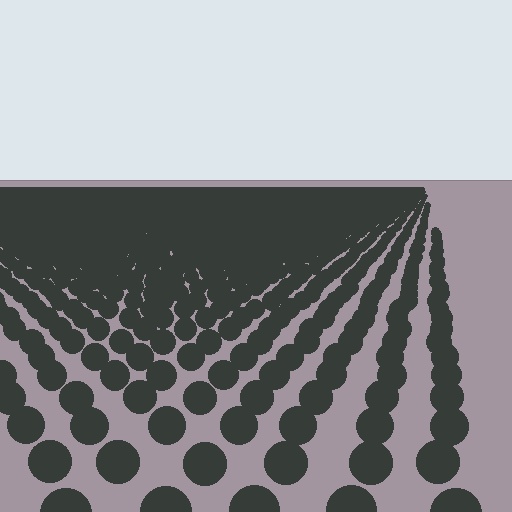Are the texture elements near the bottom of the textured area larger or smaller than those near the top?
Larger. Near the bottom, elements are closer to the viewer and appear at a bigger on-screen size.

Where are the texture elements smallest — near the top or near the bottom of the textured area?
Near the top.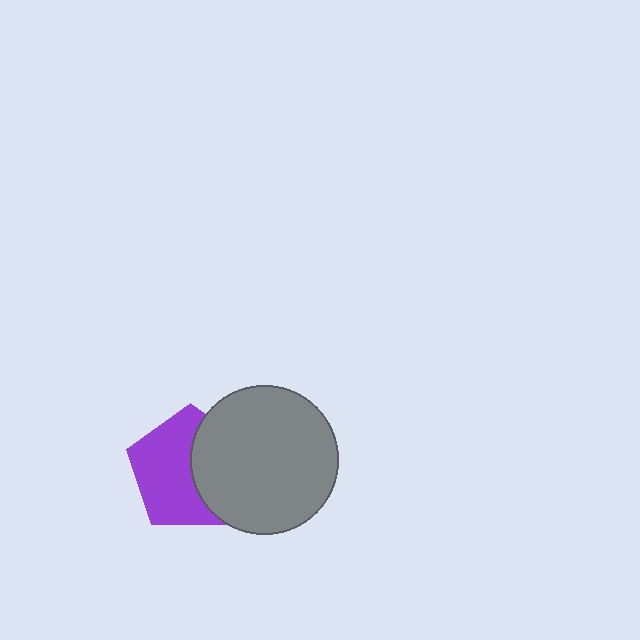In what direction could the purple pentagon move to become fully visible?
The purple pentagon could move left. That would shift it out from behind the gray circle entirely.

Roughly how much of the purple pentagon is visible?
About half of it is visible (roughly 59%).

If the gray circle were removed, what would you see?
You would see the complete purple pentagon.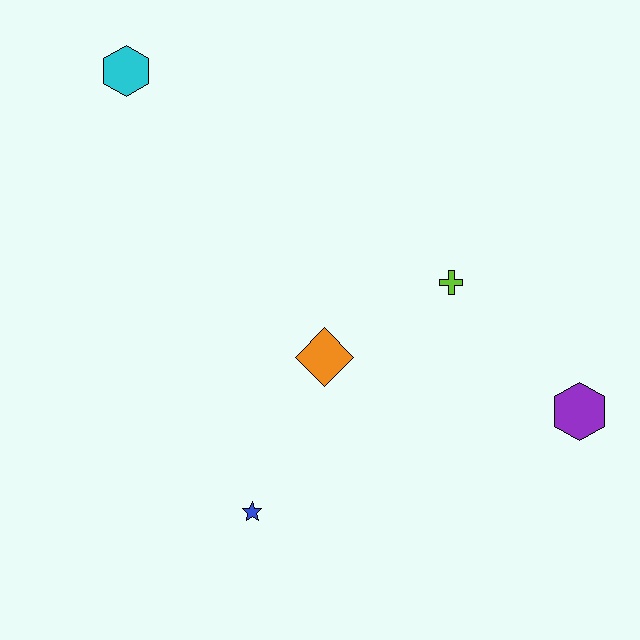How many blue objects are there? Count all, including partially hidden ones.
There is 1 blue object.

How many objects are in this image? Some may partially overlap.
There are 5 objects.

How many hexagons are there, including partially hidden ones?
There are 2 hexagons.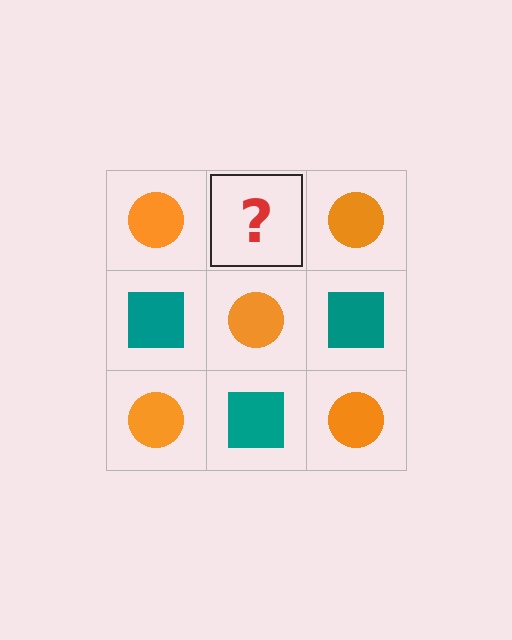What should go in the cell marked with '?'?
The missing cell should contain a teal square.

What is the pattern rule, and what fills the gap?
The rule is that it alternates orange circle and teal square in a checkerboard pattern. The gap should be filled with a teal square.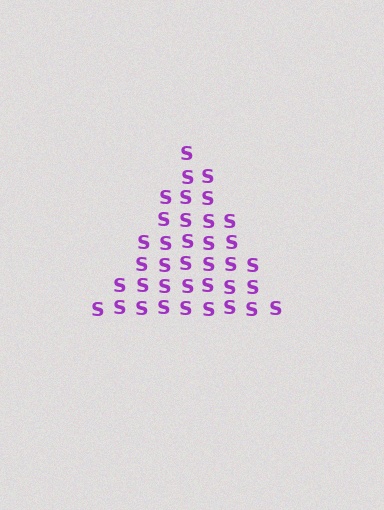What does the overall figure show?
The overall figure shows a triangle.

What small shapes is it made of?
It is made of small letter S's.